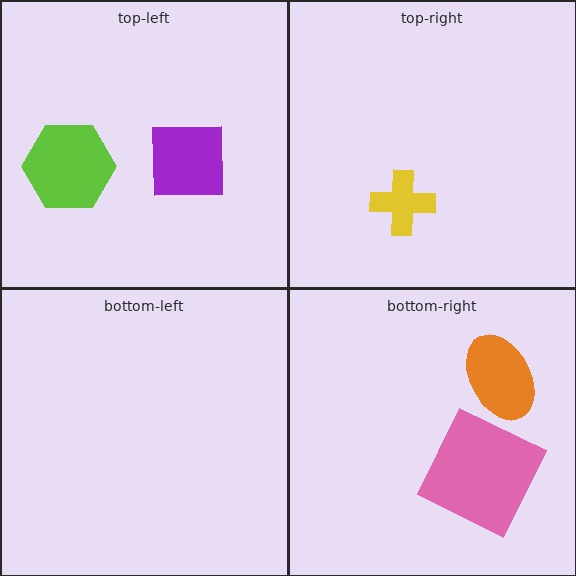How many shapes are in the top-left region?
2.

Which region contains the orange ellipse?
The bottom-right region.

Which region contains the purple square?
The top-left region.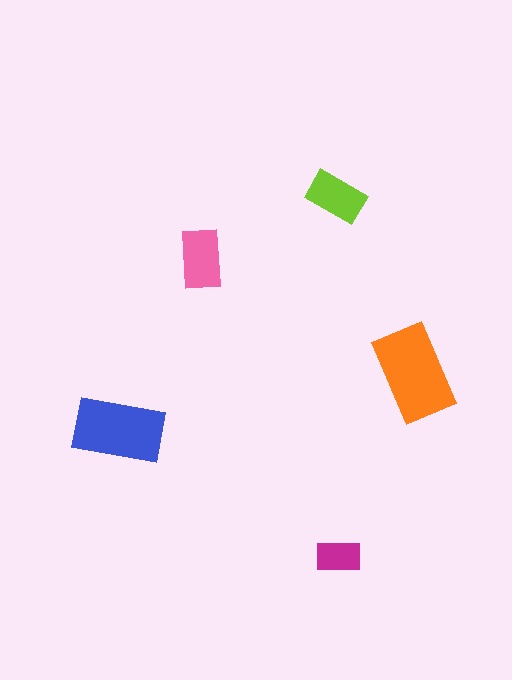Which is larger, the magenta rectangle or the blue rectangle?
The blue one.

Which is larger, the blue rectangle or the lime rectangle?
The blue one.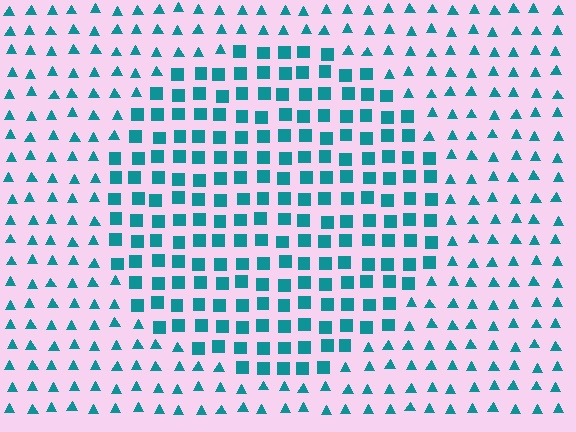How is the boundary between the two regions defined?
The boundary is defined by a change in element shape: squares inside vs. triangles outside. All elements share the same color and spacing.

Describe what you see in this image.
The image is filled with small teal elements arranged in a uniform grid. A circle-shaped region contains squares, while the surrounding area contains triangles. The boundary is defined purely by the change in element shape.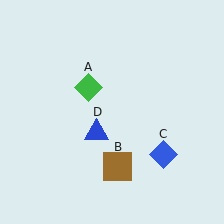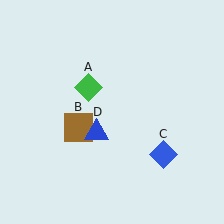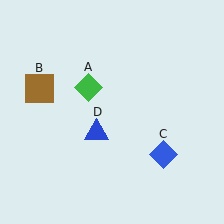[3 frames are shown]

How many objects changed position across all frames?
1 object changed position: brown square (object B).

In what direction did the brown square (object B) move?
The brown square (object B) moved up and to the left.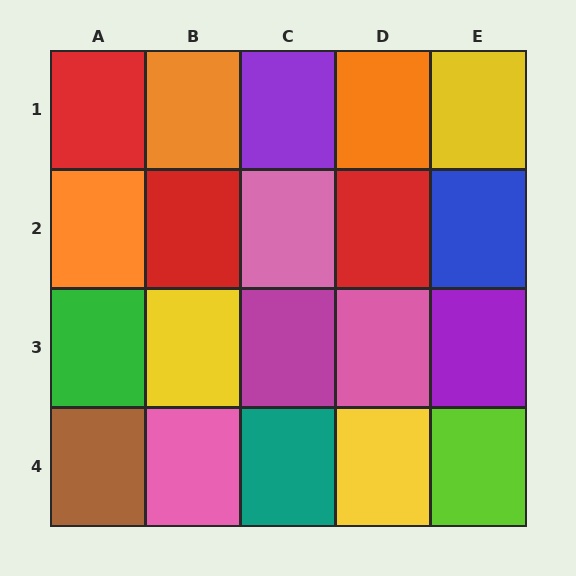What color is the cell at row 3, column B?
Yellow.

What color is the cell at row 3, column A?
Green.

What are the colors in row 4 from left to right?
Brown, pink, teal, yellow, lime.